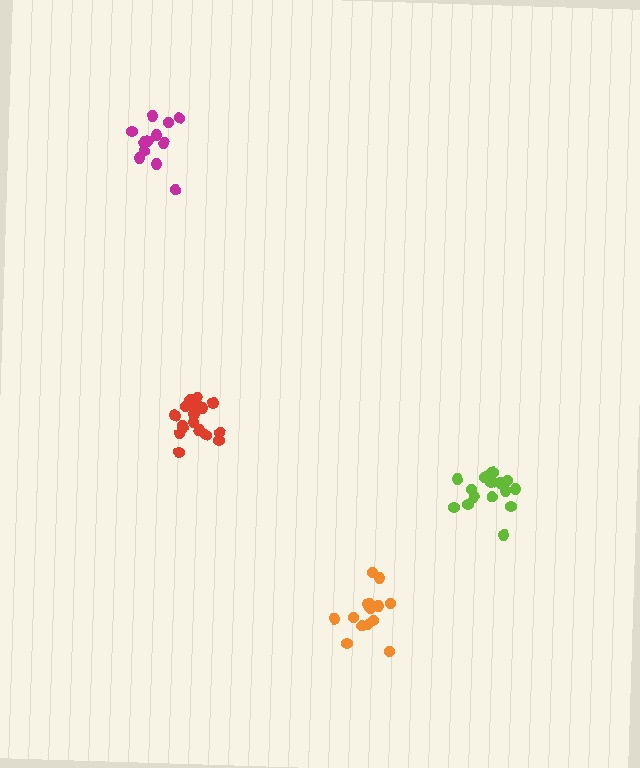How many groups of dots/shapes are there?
There are 4 groups.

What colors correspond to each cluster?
The clusters are colored: magenta, orange, red, lime.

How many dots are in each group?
Group 1: 12 dots, Group 2: 14 dots, Group 3: 18 dots, Group 4: 17 dots (61 total).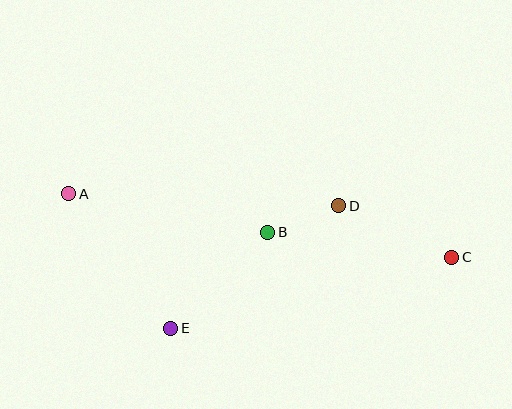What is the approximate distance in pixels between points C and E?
The distance between C and E is approximately 290 pixels.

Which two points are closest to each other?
Points B and D are closest to each other.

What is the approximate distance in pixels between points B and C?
The distance between B and C is approximately 186 pixels.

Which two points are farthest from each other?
Points A and C are farthest from each other.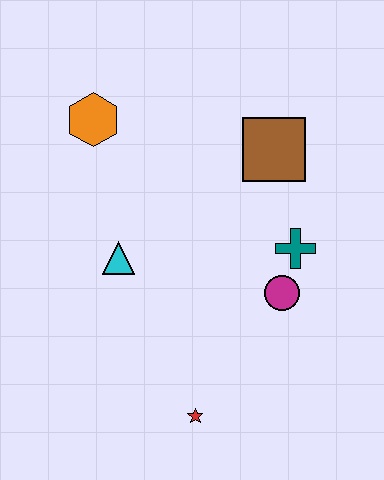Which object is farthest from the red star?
The orange hexagon is farthest from the red star.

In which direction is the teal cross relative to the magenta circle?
The teal cross is above the magenta circle.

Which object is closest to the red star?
The magenta circle is closest to the red star.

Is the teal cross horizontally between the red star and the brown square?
No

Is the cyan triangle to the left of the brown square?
Yes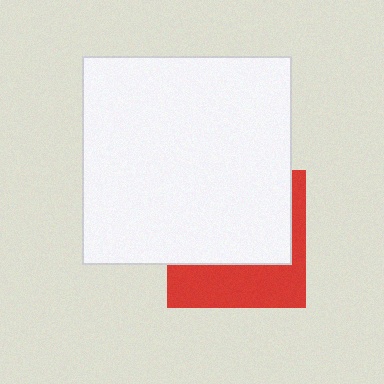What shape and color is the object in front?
The object in front is a white square.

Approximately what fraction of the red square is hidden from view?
Roughly 63% of the red square is hidden behind the white square.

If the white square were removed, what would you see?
You would see the complete red square.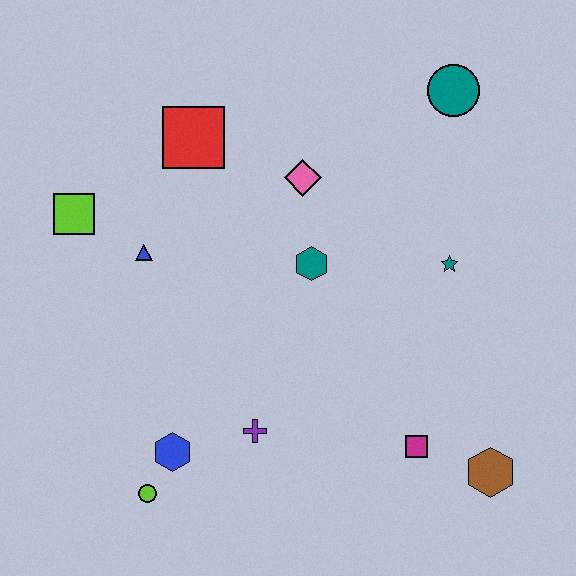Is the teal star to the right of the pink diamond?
Yes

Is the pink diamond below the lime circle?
No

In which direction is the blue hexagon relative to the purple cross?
The blue hexagon is to the left of the purple cross.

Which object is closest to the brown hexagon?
The magenta square is closest to the brown hexagon.